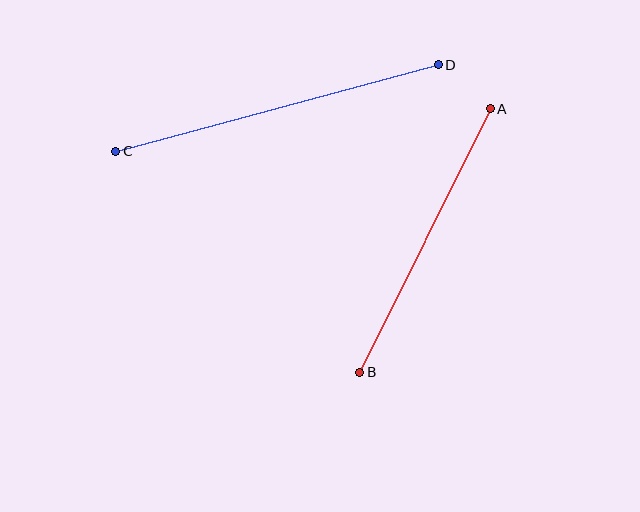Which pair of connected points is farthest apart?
Points C and D are farthest apart.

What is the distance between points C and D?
The distance is approximately 334 pixels.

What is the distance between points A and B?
The distance is approximately 294 pixels.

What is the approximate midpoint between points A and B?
The midpoint is at approximately (425, 240) pixels.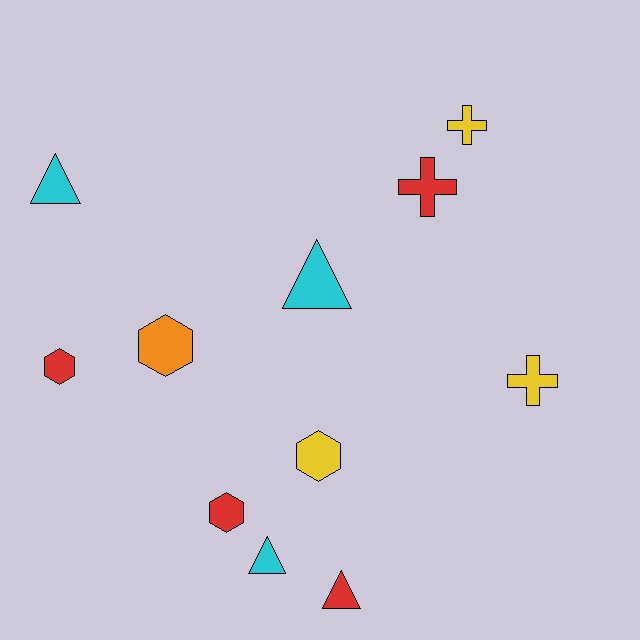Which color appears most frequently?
Red, with 4 objects.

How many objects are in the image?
There are 11 objects.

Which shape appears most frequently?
Hexagon, with 4 objects.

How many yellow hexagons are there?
There is 1 yellow hexagon.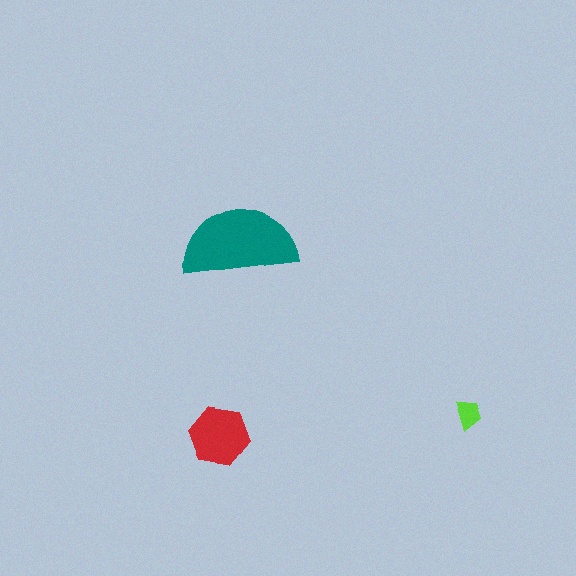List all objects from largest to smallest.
The teal semicircle, the red hexagon, the lime trapezoid.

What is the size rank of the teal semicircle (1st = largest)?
1st.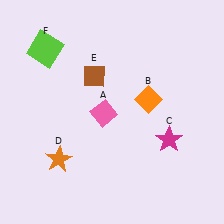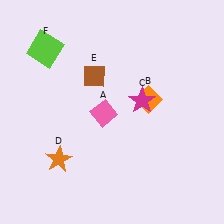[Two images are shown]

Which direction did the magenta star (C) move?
The magenta star (C) moved up.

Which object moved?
The magenta star (C) moved up.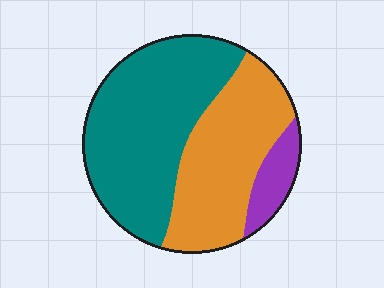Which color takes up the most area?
Teal, at roughly 50%.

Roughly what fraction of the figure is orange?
Orange takes up between a third and a half of the figure.